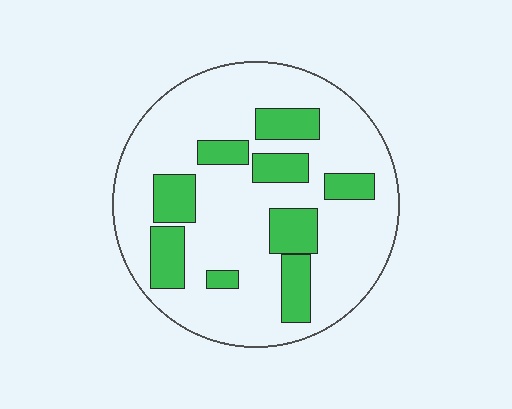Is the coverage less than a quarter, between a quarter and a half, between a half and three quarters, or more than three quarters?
Less than a quarter.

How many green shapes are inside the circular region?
9.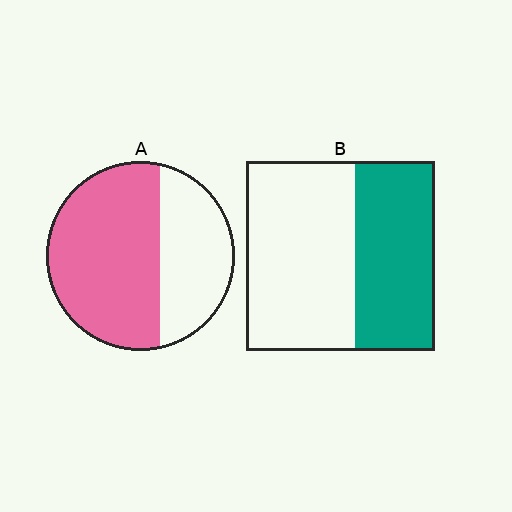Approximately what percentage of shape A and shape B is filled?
A is approximately 65% and B is approximately 40%.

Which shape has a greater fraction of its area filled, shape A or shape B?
Shape A.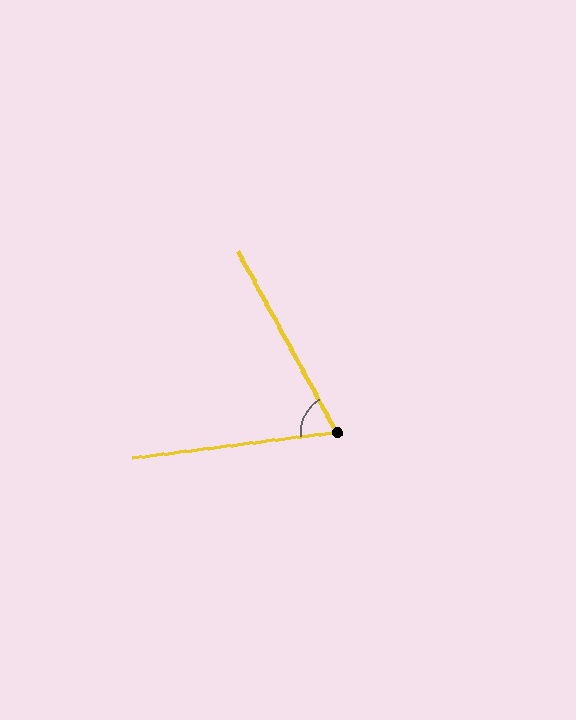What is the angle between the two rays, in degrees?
Approximately 68 degrees.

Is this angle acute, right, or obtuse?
It is acute.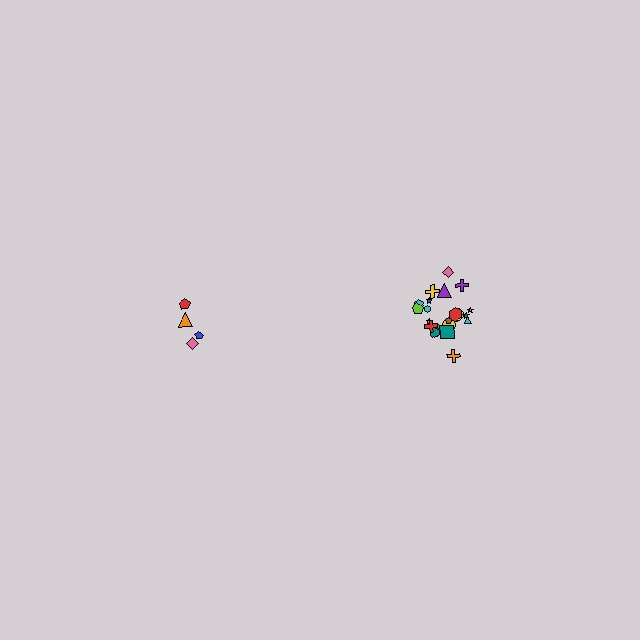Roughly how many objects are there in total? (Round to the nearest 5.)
Roughly 25 objects in total.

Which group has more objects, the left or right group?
The right group.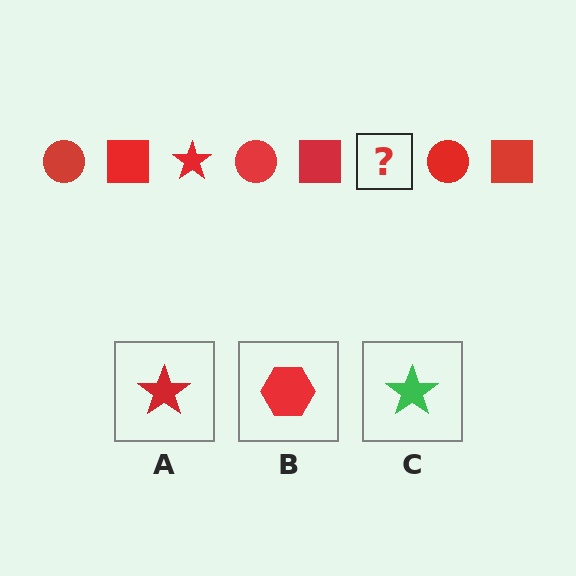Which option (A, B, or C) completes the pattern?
A.